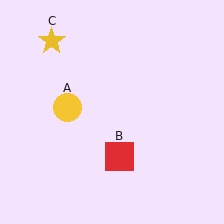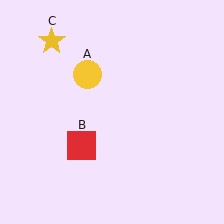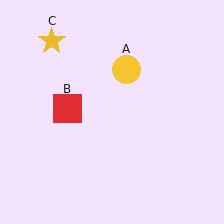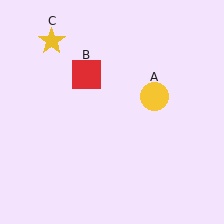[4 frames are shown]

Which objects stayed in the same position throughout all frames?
Yellow star (object C) remained stationary.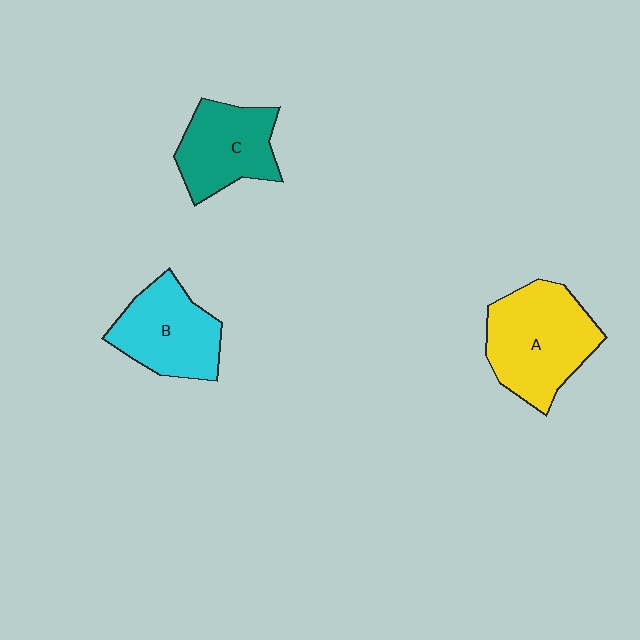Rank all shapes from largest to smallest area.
From largest to smallest: A (yellow), B (cyan), C (teal).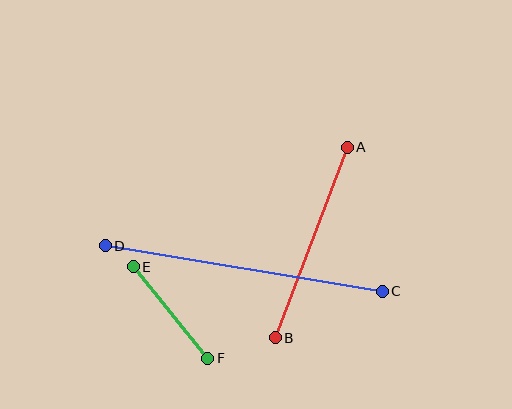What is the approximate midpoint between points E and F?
The midpoint is at approximately (170, 313) pixels.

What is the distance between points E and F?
The distance is approximately 118 pixels.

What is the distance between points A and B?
The distance is approximately 204 pixels.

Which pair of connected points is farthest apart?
Points C and D are farthest apart.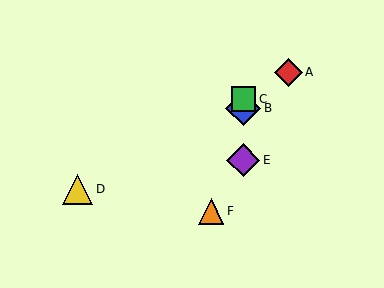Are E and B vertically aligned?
Yes, both are at x≈243.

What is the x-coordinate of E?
Object E is at x≈243.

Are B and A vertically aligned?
No, B is at x≈243 and A is at x≈289.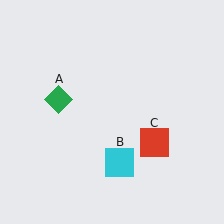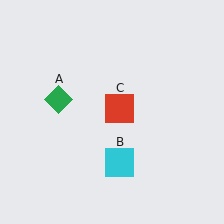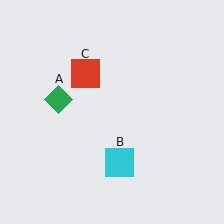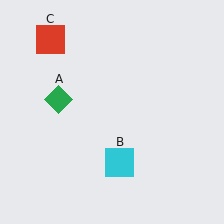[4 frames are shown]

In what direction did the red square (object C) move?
The red square (object C) moved up and to the left.